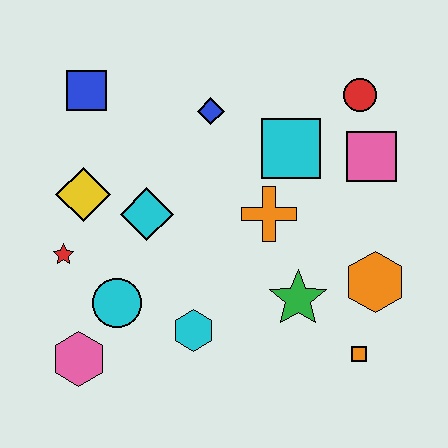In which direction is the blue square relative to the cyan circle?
The blue square is above the cyan circle.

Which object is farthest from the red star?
The red circle is farthest from the red star.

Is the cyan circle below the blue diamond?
Yes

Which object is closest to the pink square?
The red circle is closest to the pink square.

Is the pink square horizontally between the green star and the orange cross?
No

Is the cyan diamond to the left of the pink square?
Yes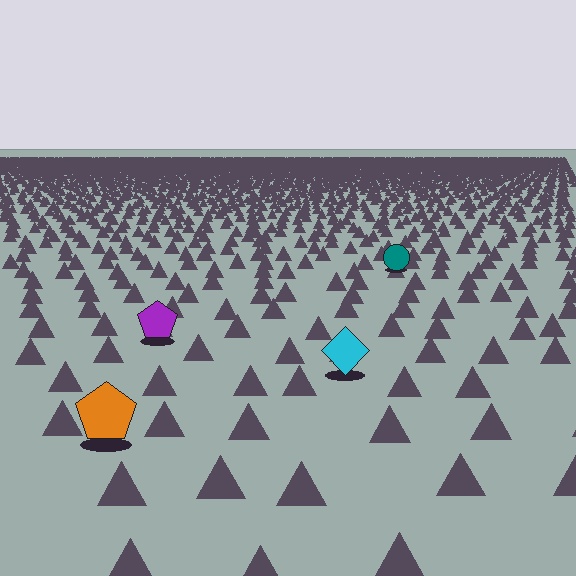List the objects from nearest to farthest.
From nearest to farthest: the orange pentagon, the cyan diamond, the purple pentagon, the teal circle.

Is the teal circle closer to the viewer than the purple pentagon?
No. The purple pentagon is closer — you can tell from the texture gradient: the ground texture is coarser near it.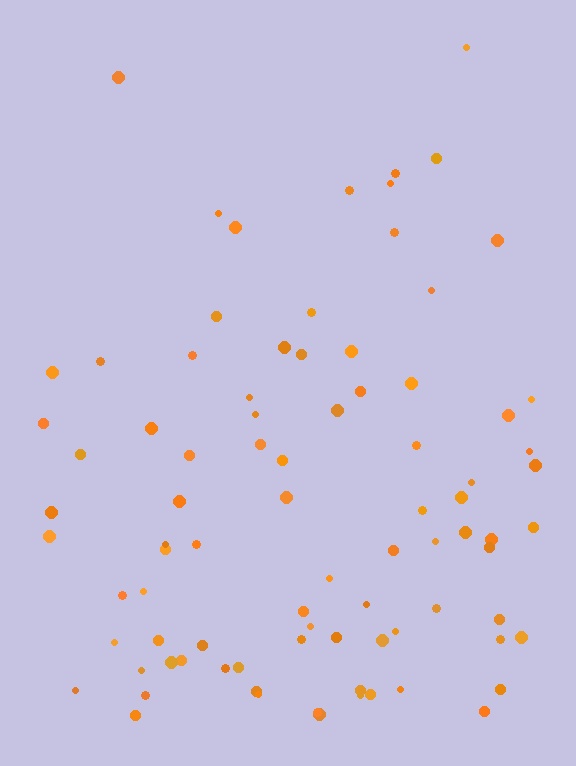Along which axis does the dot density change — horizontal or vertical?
Vertical.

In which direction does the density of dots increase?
From top to bottom, with the bottom side densest.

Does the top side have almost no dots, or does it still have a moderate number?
Still a moderate number, just noticeably fewer than the bottom.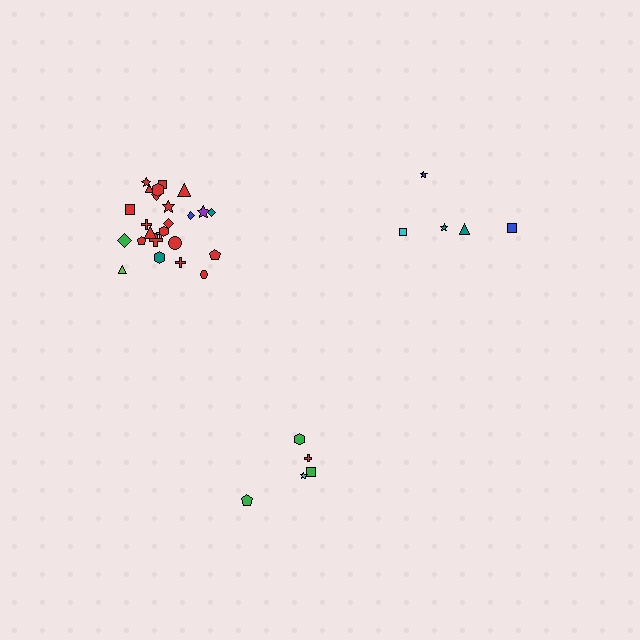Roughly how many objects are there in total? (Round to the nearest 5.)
Roughly 35 objects in total.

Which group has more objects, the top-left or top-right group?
The top-left group.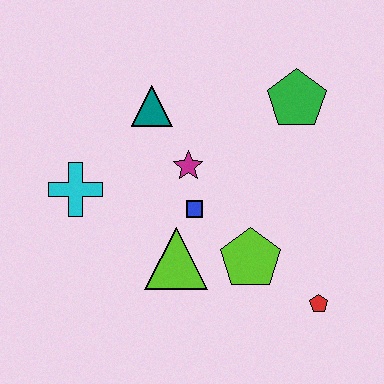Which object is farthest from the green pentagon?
The cyan cross is farthest from the green pentagon.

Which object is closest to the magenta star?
The blue square is closest to the magenta star.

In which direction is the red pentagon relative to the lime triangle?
The red pentagon is to the right of the lime triangle.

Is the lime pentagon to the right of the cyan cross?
Yes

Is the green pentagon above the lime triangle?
Yes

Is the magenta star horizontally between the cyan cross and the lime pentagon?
Yes